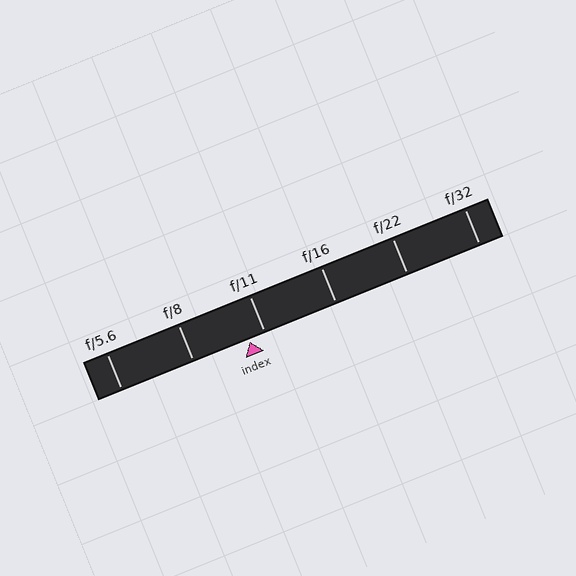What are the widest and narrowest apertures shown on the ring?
The widest aperture shown is f/5.6 and the narrowest is f/32.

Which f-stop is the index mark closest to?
The index mark is closest to f/11.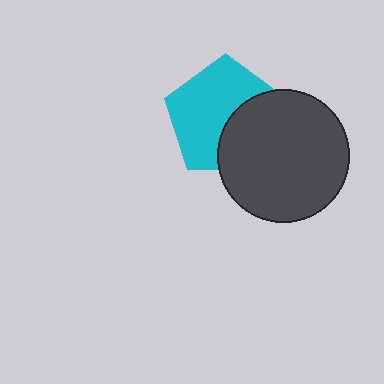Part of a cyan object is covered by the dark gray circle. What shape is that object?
It is a pentagon.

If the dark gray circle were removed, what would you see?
You would see the complete cyan pentagon.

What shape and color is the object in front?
The object in front is a dark gray circle.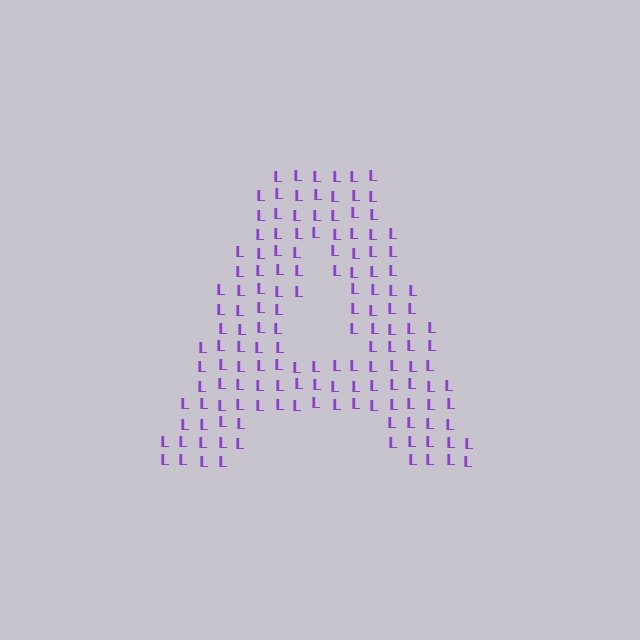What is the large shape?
The large shape is the letter A.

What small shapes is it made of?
It is made of small letter L's.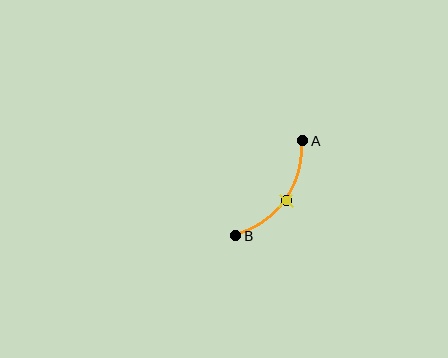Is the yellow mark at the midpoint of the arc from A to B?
Yes. The yellow mark lies on the arc at equal arc-length from both A and B — it is the arc midpoint.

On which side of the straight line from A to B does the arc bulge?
The arc bulges below and to the right of the straight line connecting A and B.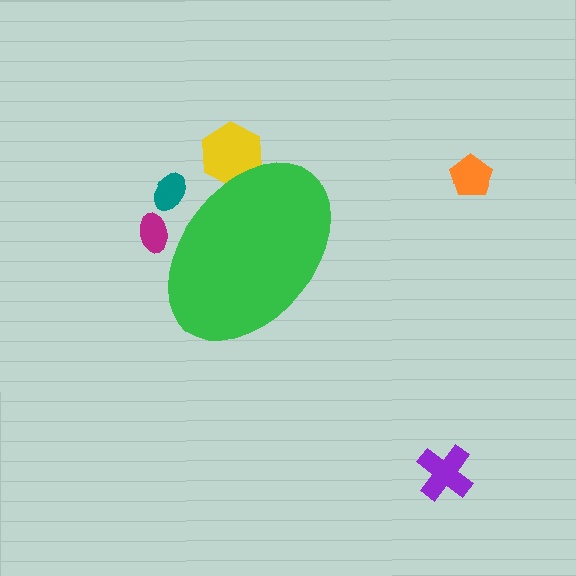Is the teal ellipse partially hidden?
Yes, the teal ellipse is partially hidden behind the green ellipse.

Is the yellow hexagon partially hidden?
Yes, the yellow hexagon is partially hidden behind the green ellipse.